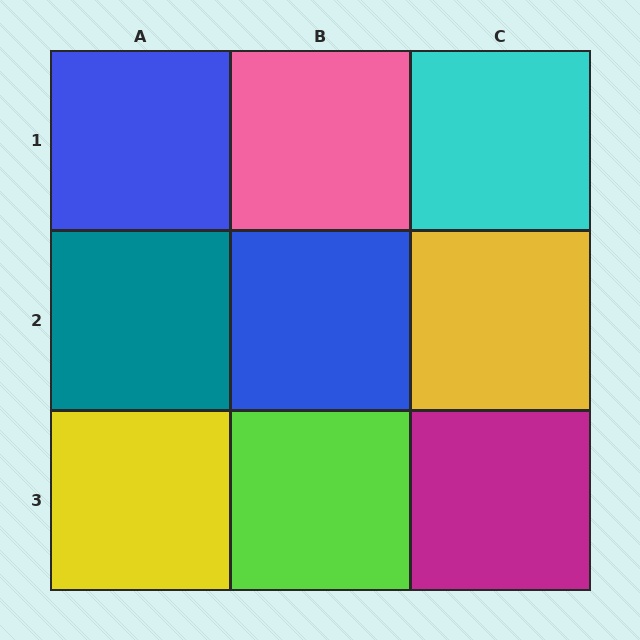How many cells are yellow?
2 cells are yellow.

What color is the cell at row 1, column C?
Cyan.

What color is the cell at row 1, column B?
Pink.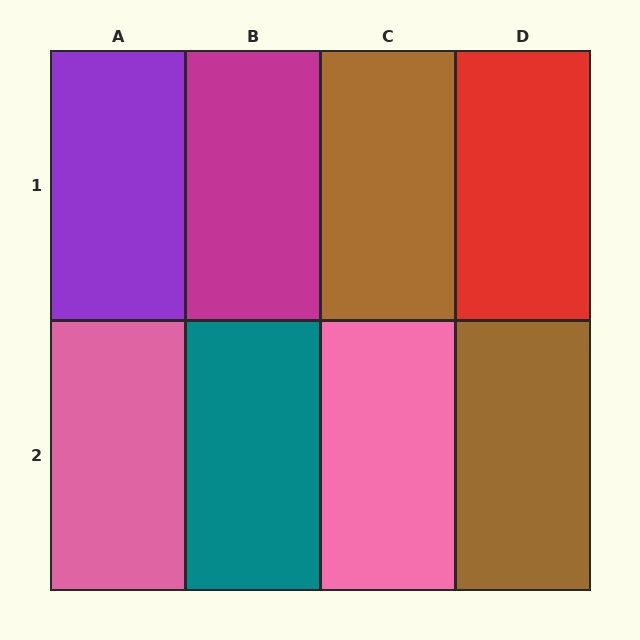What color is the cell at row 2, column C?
Pink.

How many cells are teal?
1 cell is teal.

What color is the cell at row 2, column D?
Brown.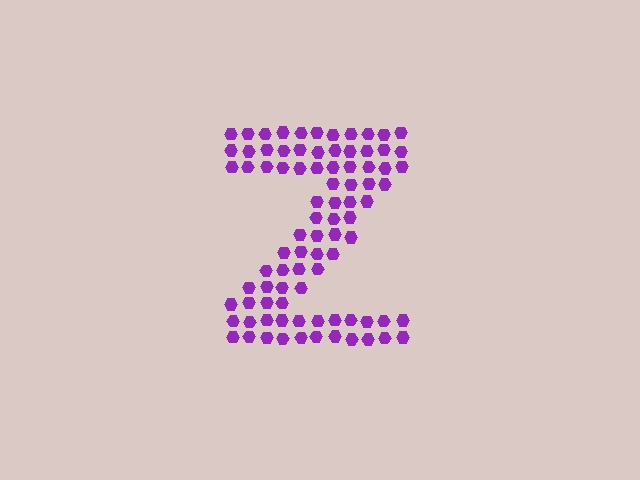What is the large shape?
The large shape is the letter Z.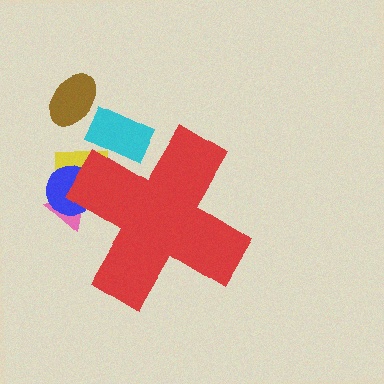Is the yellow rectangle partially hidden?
Yes, the yellow rectangle is partially hidden behind the red cross.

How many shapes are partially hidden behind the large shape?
4 shapes are partially hidden.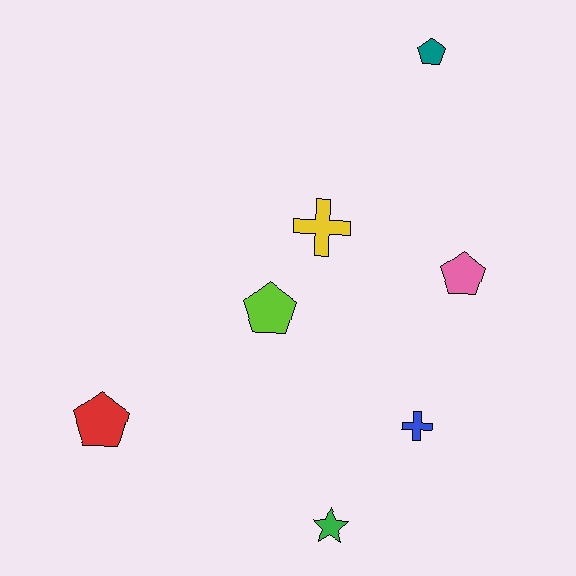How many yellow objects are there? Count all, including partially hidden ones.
There is 1 yellow object.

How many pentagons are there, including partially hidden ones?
There are 4 pentagons.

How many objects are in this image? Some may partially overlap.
There are 7 objects.